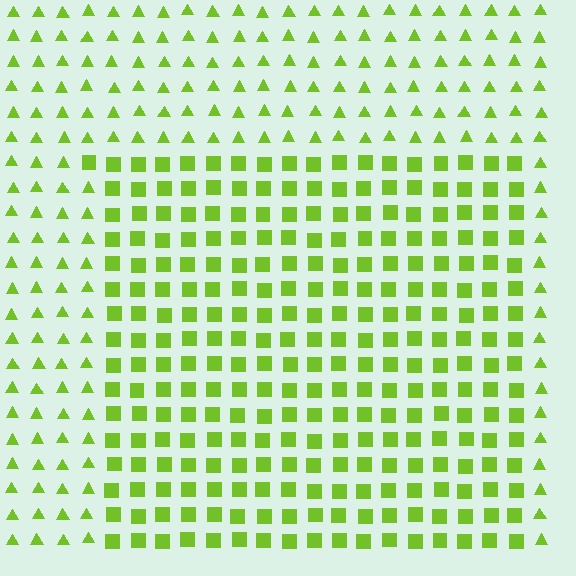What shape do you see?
I see a rectangle.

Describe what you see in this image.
The image is filled with small lime elements arranged in a uniform grid. A rectangle-shaped region contains squares, while the surrounding area contains triangles. The boundary is defined purely by the change in element shape.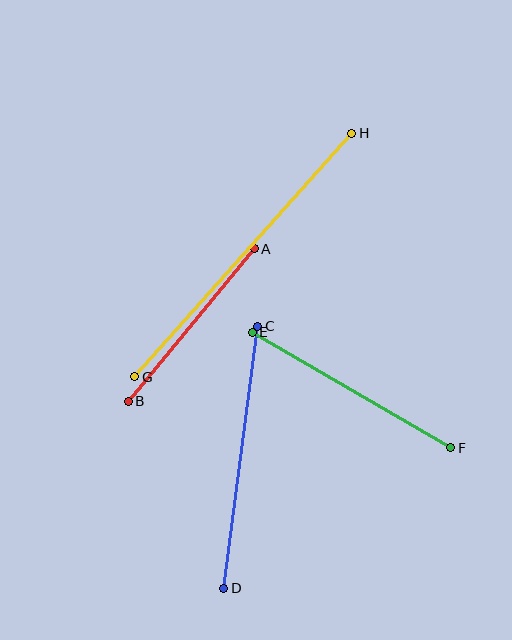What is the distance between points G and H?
The distance is approximately 326 pixels.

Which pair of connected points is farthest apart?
Points G and H are farthest apart.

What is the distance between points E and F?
The distance is approximately 230 pixels.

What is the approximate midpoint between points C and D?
The midpoint is at approximately (241, 457) pixels.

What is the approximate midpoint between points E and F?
The midpoint is at approximately (351, 390) pixels.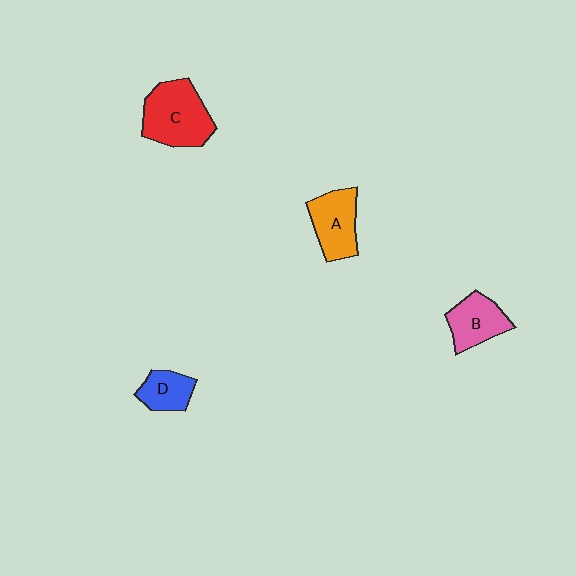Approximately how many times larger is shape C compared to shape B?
Approximately 1.5 times.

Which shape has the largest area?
Shape C (red).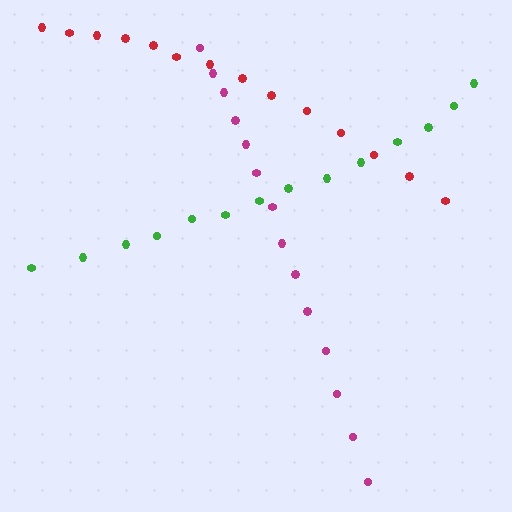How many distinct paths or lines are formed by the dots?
There are 3 distinct paths.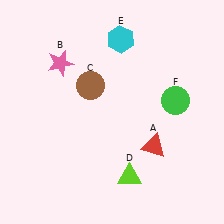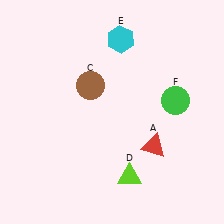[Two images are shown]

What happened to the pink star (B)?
The pink star (B) was removed in Image 2. It was in the top-left area of Image 1.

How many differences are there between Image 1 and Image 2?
There is 1 difference between the two images.